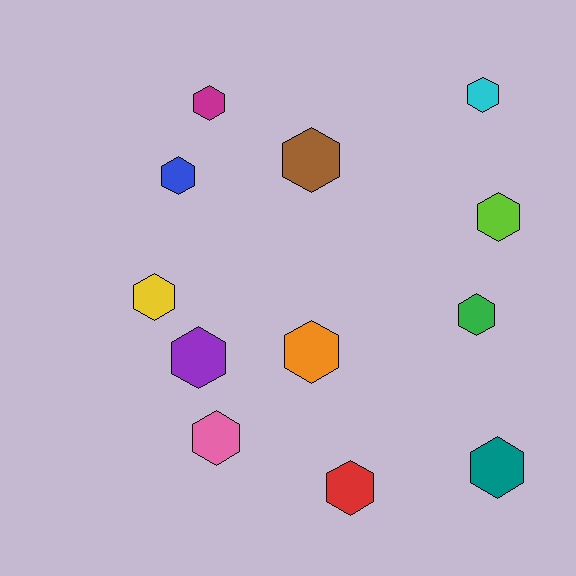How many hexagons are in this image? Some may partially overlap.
There are 12 hexagons.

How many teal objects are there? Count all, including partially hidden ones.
There is 1 teal object.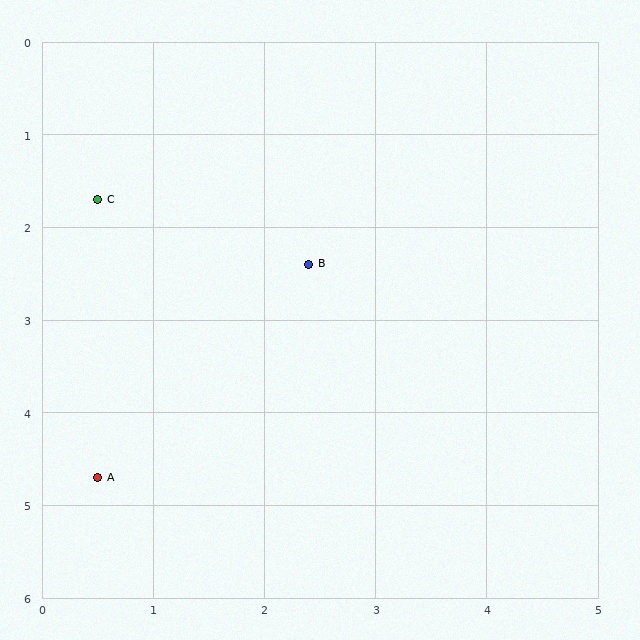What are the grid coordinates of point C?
Point C is at approximately (0.5, 1.7).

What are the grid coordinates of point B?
Point B is at approximately (2.4, 2.4).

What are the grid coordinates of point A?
Point A is at approximately (0.5, 4.7).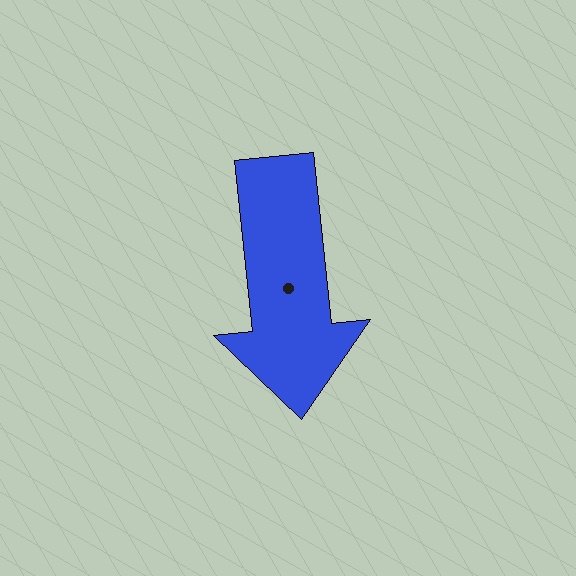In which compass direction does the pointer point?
South.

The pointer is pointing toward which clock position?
Roughly 6 o'clock.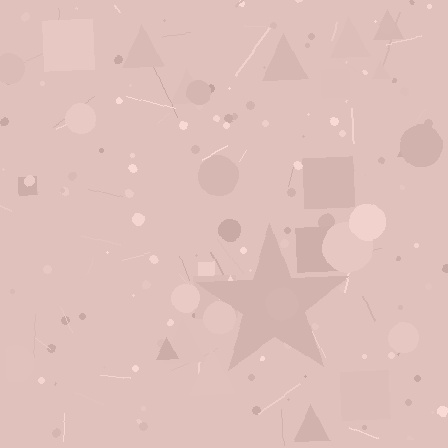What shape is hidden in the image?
A star is hidden in the image.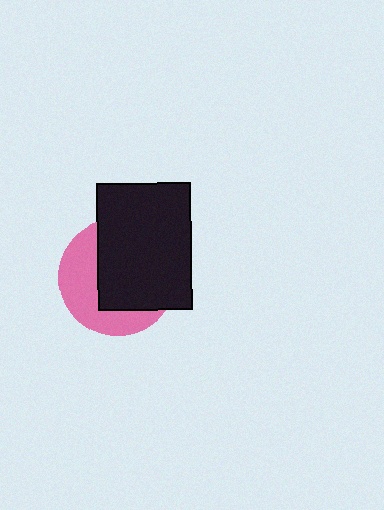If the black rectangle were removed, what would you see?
You would see the complete pink circle.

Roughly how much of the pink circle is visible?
A small part of it is visible (roughly 42%).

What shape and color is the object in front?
The object in front is a black rectangle.